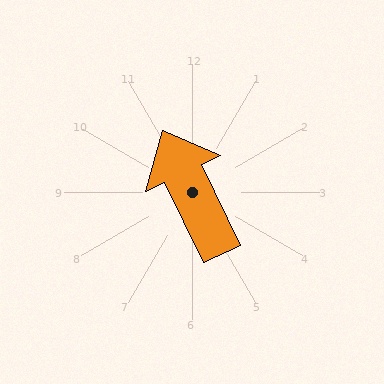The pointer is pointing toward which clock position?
Roughly 11 o'clock.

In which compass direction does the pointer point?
Northwest.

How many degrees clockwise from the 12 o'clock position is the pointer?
Approximately 334 degrees.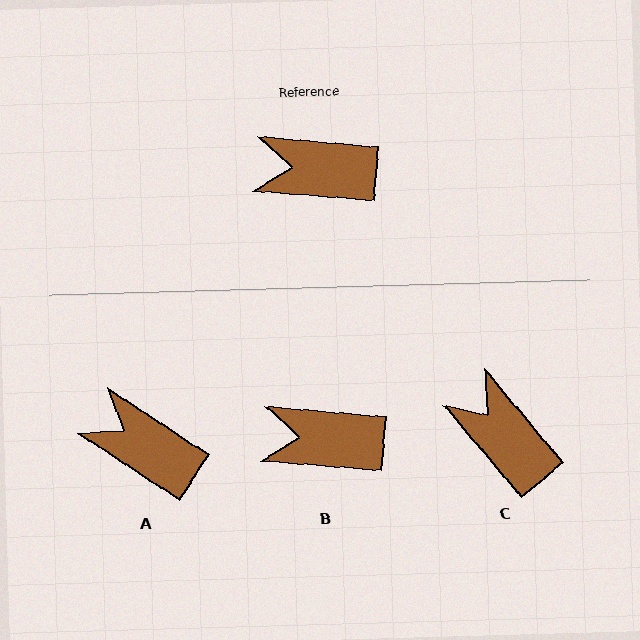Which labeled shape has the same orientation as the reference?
B.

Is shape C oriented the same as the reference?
No, it is off by about 45 degrees.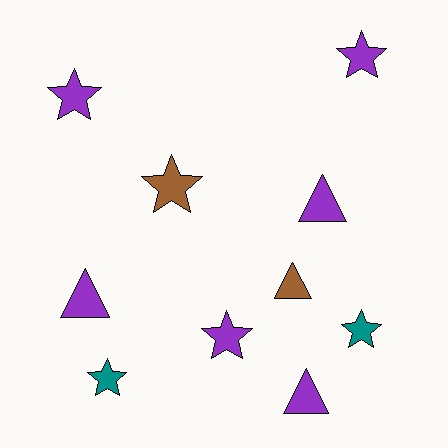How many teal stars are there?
There are 2 teal stars.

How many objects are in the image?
There are 10 objects.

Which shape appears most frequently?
Star, with 6 objects.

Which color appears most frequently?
Purple, with 6 objects.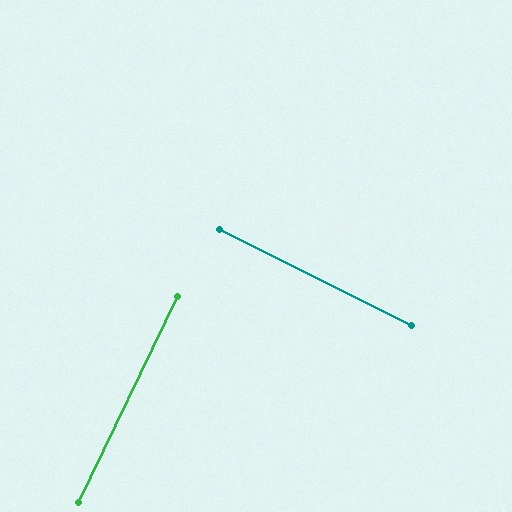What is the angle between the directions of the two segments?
Approximately 89 degrees.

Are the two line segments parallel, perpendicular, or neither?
Perpendicular — they meet at approximately 89°.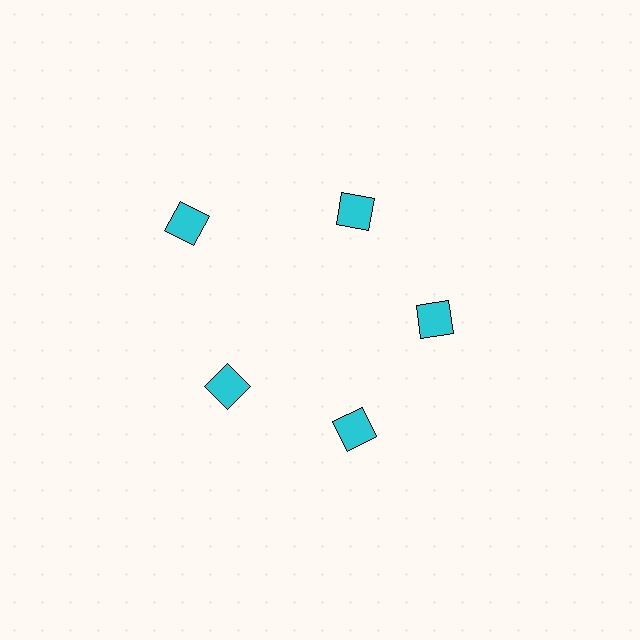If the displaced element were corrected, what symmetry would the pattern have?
It would have 5-fold rotational symmetry — the pattern would map onto itself every 72 degrees.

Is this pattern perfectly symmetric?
No. The 5 cyan diamonds are arranged in a ring, but one element near the 10 o'clock position is pushed outward from the center, breaking the 5-fold rotational symmetry.